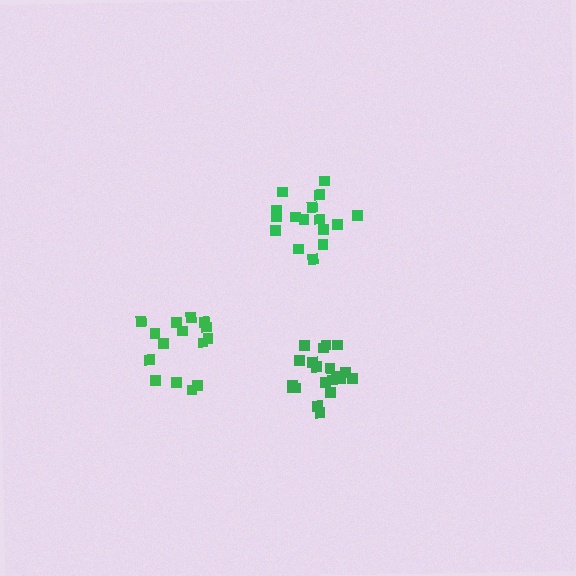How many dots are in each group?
Group 1: 20 dots, Group 2: 15 dots, Group 3: 16 dots (51 total).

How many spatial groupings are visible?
There are 3 spatial groupings.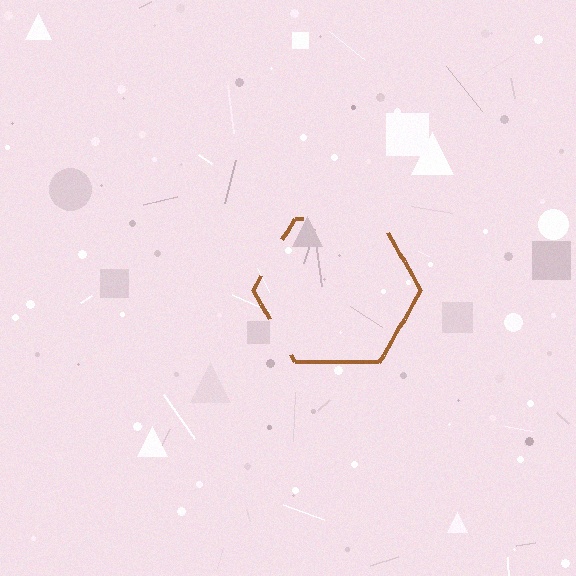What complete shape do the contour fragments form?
The contour fragments form a hexagon.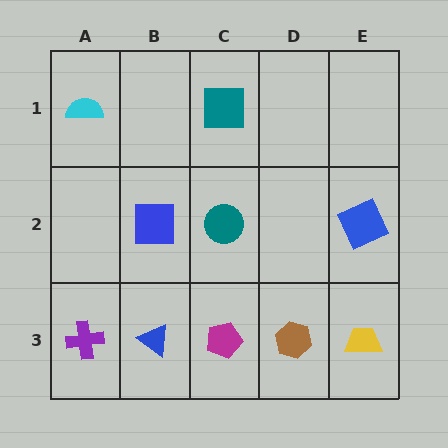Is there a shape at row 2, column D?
No, that cell is empty.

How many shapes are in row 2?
3 shapes.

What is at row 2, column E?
A blue square.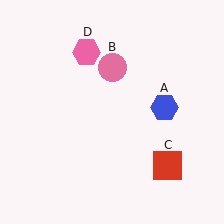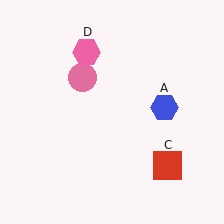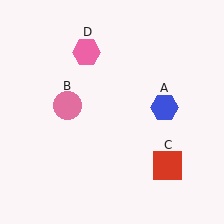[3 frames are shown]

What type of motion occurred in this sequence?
The pink circle (object B) rotated counterclockwise around the center of the scene.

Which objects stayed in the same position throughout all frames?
Blue hexagon (object A) and red square (object C) and pink hexagon (object D) remained stationary.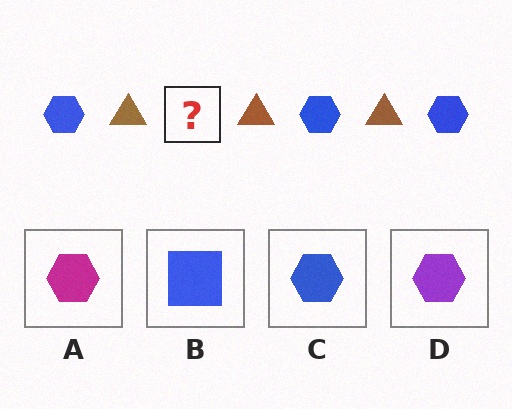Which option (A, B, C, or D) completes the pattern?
C.